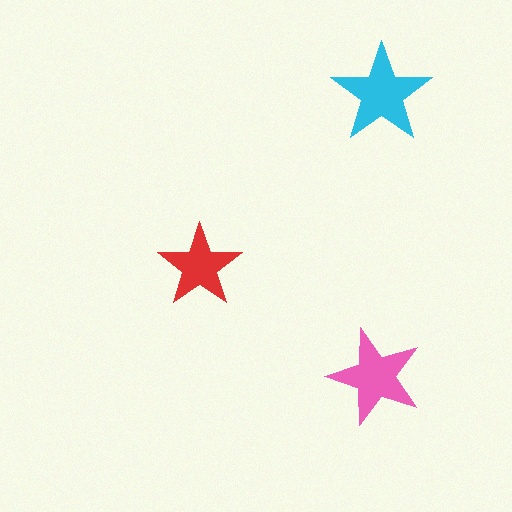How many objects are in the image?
There are 3 objects in the image.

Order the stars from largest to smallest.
the cyan one, the pink one, the red one.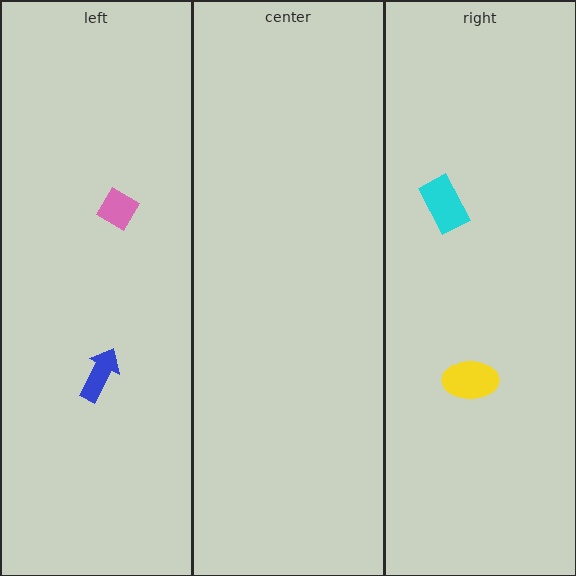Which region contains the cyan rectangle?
The right region.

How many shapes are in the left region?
2.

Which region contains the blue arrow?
The left region.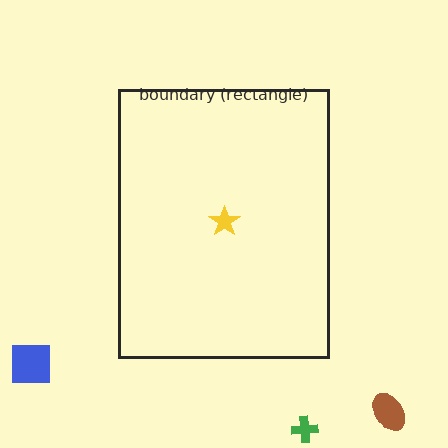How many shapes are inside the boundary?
1 inside, 3 outside.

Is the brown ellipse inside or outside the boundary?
Outside.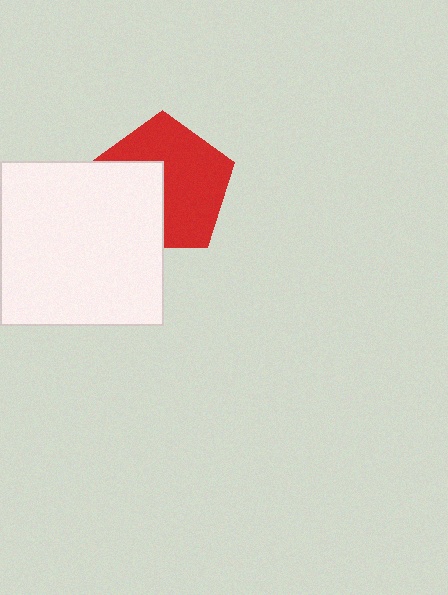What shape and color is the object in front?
The object in front is a white square.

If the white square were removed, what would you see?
You would see the complete red pentagon.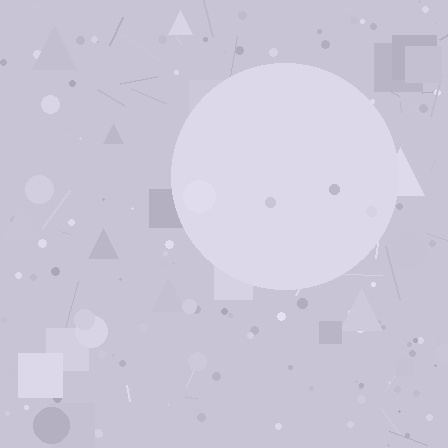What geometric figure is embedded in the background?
A circle is embedded in the background.